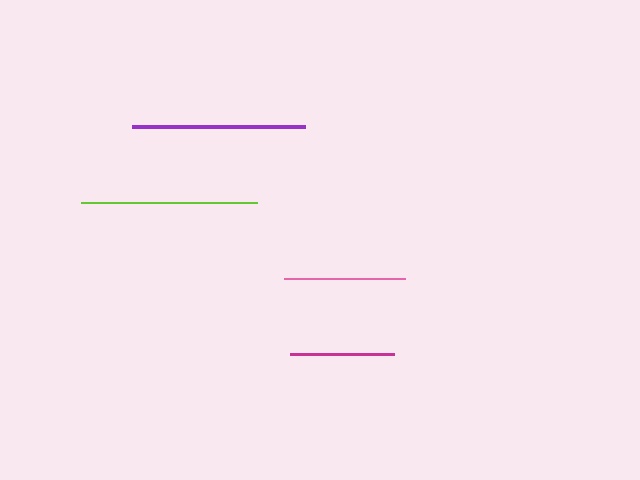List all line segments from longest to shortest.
From longest to shortest: lime, purple, pink, magenta.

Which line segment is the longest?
The lime line is the longest at approximately 176 pixels.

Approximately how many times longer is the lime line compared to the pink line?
The lime line is approximately 1.5 times the length of the pink line.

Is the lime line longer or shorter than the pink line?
The lime line is longer than the pink line.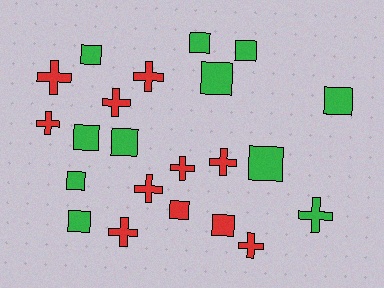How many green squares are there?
There are 10 green squares.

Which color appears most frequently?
Green, with 11 objects.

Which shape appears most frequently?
Square, with 12 objects.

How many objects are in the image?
There are 22 objects.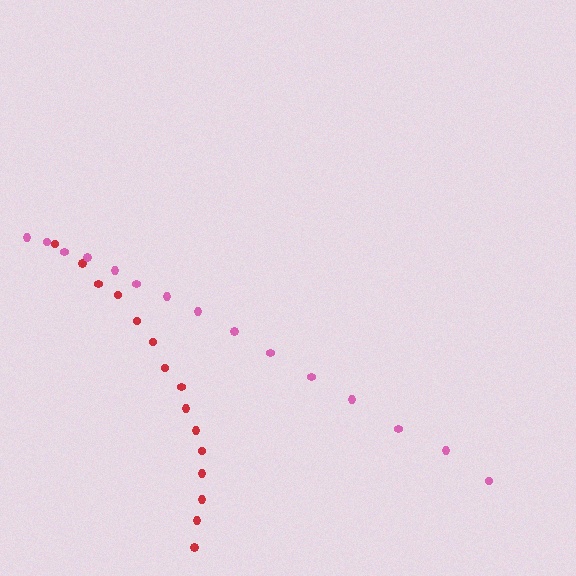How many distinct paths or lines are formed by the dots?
There are 2 distinct paths.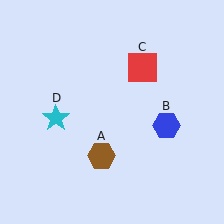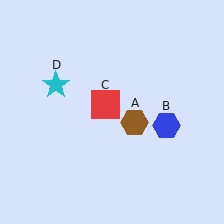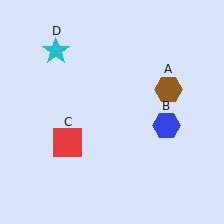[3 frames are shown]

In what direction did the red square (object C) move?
The red square (object C) moved down and to the left.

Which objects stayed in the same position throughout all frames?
Blue hexagon (object B) remained stationary.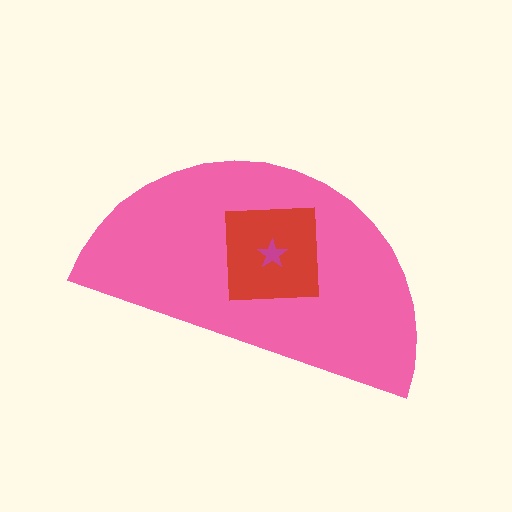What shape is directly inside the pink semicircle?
The red square.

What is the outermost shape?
The pink semicircle.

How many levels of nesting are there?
3.